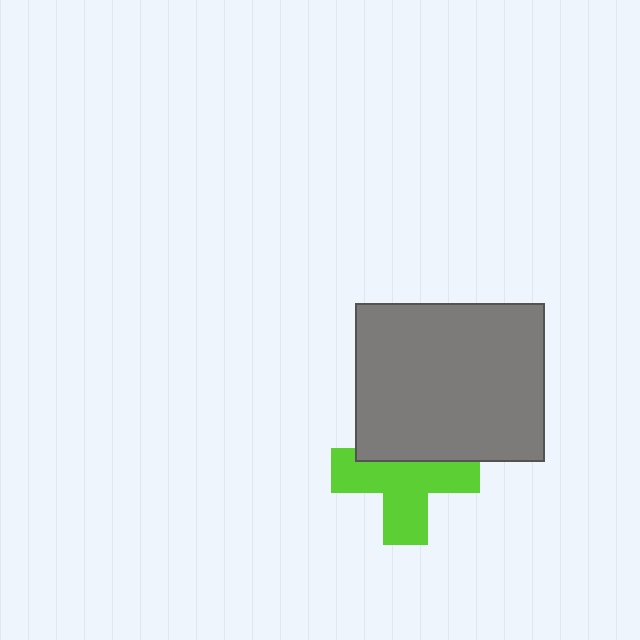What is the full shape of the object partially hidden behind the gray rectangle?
The partially hidden object is a lime cross.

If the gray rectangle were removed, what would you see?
You would see the complete lime cross.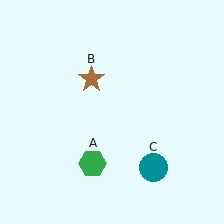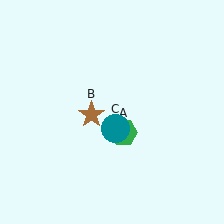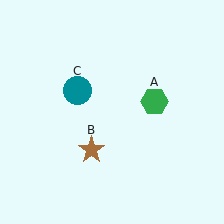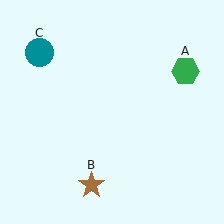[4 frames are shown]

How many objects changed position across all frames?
3 objects changed position: green hexagon (object A), brown star (object B), teal circle (object C).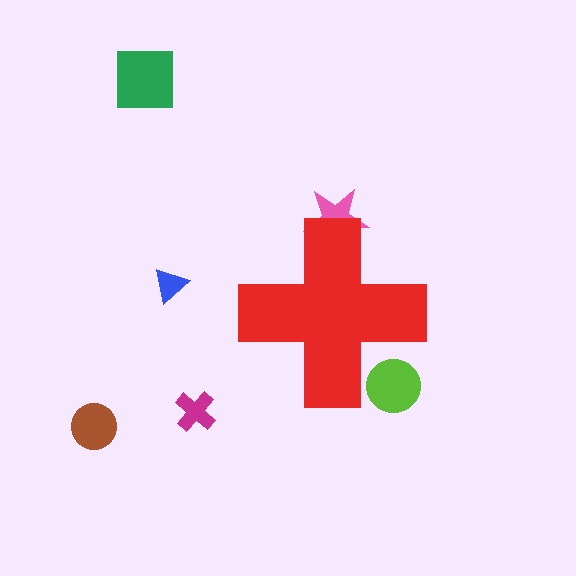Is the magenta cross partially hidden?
No, the magenta cross is fully visible.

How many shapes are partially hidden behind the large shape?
2 shapes are partially hidden.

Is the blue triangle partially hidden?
No, the blue triangle is fully visible.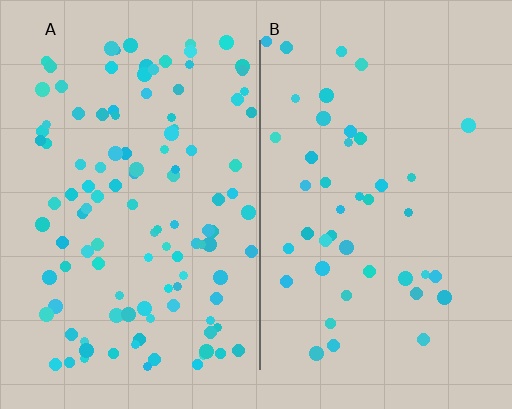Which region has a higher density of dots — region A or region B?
A (the left).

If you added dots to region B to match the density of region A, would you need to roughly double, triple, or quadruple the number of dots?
Approximately triple.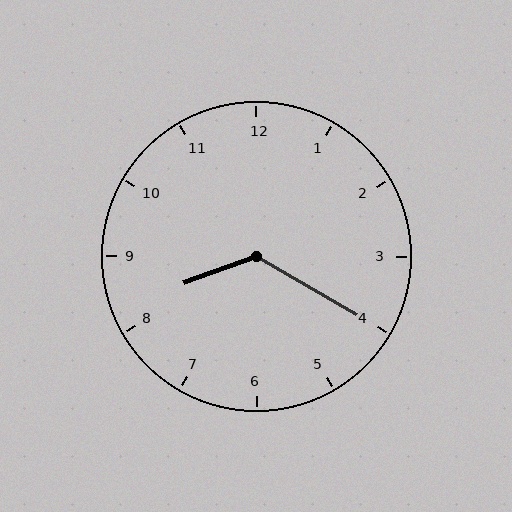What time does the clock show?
8:20.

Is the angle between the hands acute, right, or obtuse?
It is obtuse.